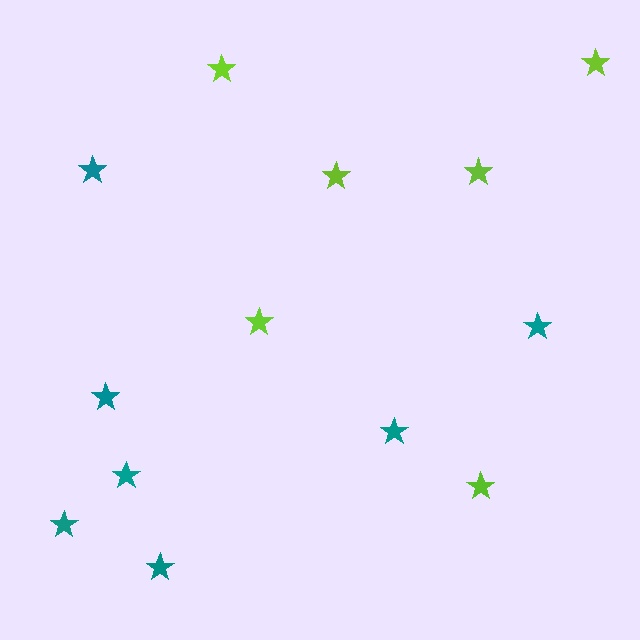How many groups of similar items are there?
There are 2 groups: one group of lime stars (6) and one group of teal stars (7).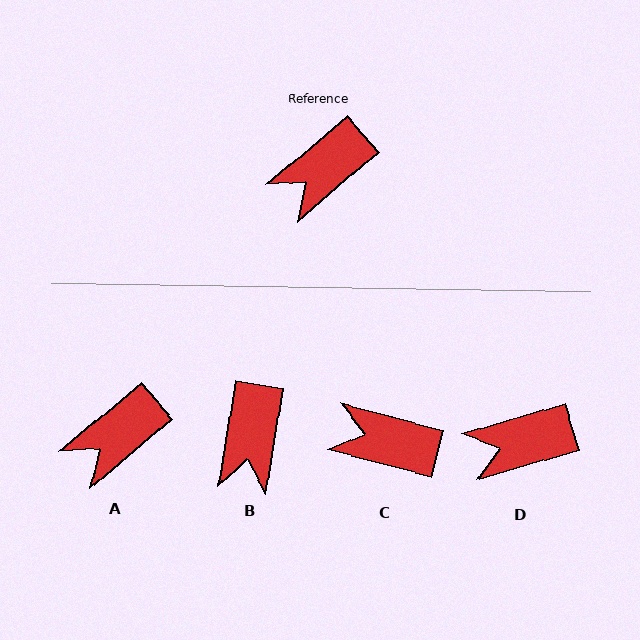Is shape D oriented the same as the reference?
No, it is off by about 24 degrees.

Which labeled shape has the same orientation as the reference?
A.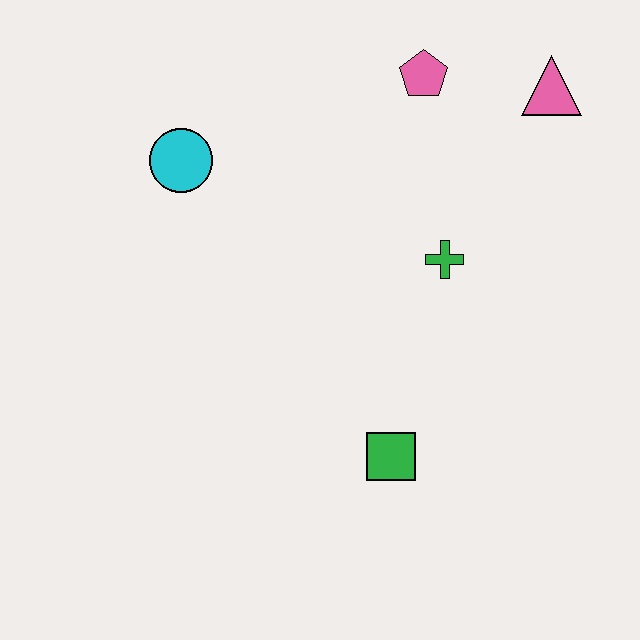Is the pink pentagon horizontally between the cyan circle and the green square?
No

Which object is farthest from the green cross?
The cyan circle is farthest from the green cross.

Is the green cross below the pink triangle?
Yes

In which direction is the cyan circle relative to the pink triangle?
The cyan circle is to the left of the pink triangle.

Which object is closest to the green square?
The green cross is closest to the green square.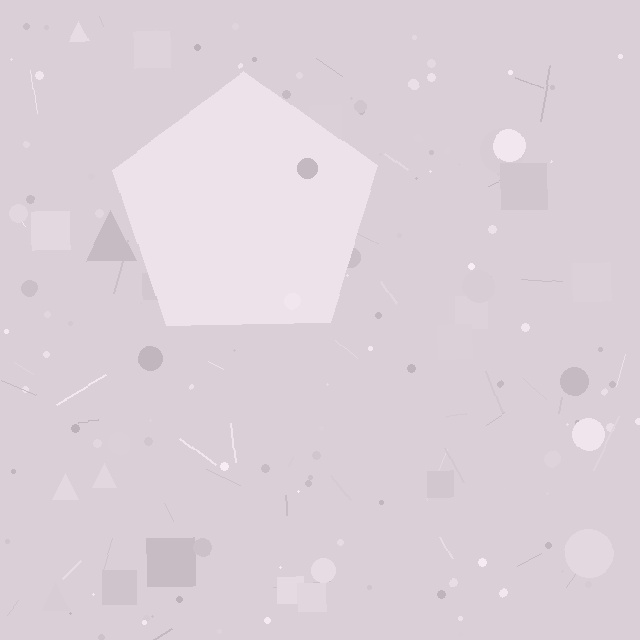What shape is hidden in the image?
A pentagon is hidden in the image.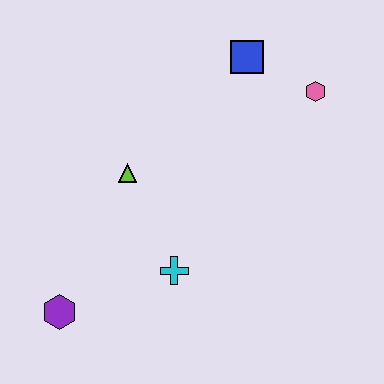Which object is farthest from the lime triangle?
The pink hexagon is farthest from the lime triangle.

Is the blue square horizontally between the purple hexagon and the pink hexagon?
Yes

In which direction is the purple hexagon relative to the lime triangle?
The purple hexagon is below the lime triangle.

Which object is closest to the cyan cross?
The lime triangle is closest to the cyan cross.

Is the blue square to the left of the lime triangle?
No